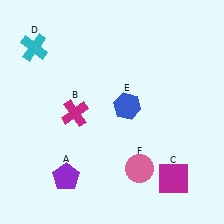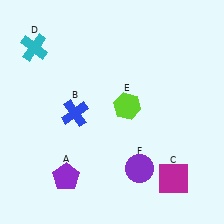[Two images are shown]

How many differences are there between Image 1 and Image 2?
There are 3 differences between the two images.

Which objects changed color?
B changed from magenta to blue. E changed from blue to lime. F changed from pink to purple.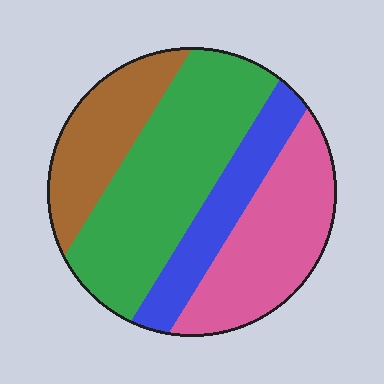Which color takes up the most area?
Green, at roughly 40%.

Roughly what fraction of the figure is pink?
Pink covers about 25% of the figure.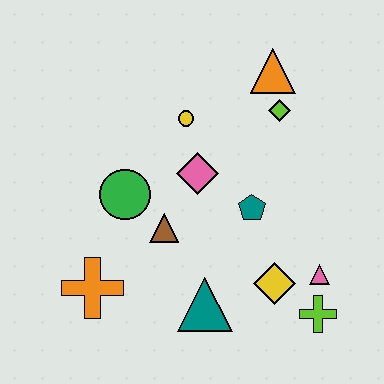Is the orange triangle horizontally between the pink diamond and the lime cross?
Yes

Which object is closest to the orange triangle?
The lime diamond is closest to the orange triangle.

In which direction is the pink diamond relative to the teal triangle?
The pink diamond is above the teal triangle.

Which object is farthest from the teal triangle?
The orange triangle is farthest from the teal triangle.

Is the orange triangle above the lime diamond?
Yes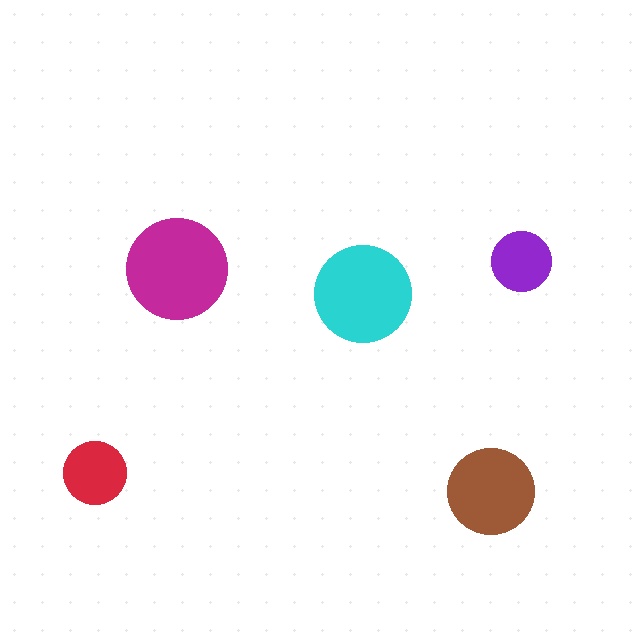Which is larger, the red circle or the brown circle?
The brown one.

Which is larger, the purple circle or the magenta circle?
The magenta one.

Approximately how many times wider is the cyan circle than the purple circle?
About 1.5 times wider.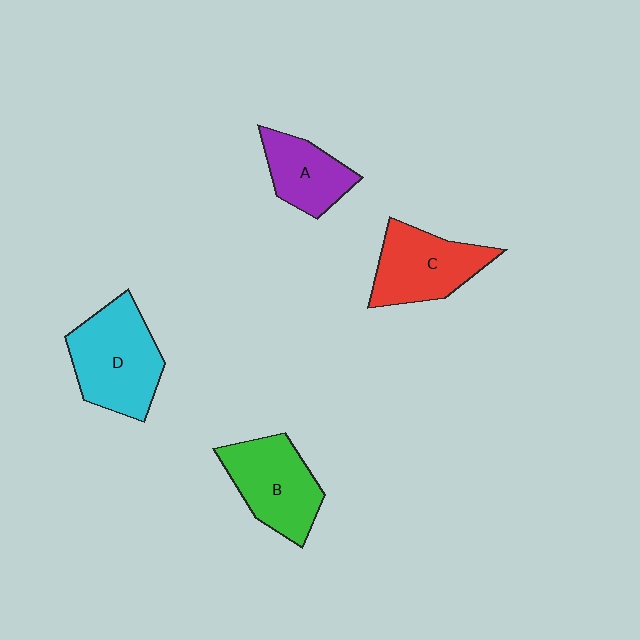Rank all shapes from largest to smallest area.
From largest to smallest: D (cyan), B (green), C (red), A (purple).